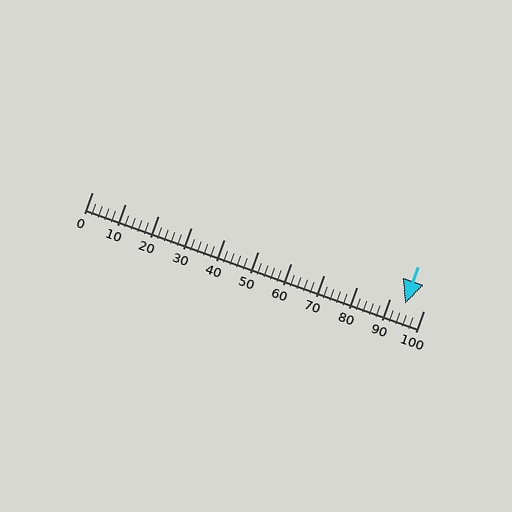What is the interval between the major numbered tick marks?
The major tick marks are spaced 10 units apart.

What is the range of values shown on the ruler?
The ruler shows values from 0 to 100.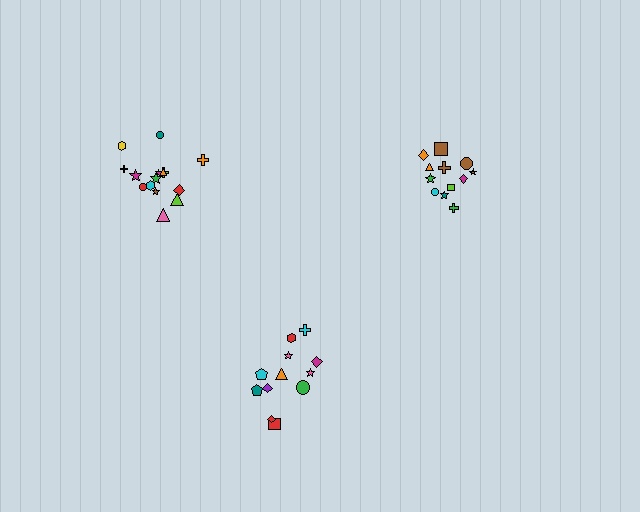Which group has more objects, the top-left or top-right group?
The top-left group.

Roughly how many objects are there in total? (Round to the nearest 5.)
Roughly 40 objects in total.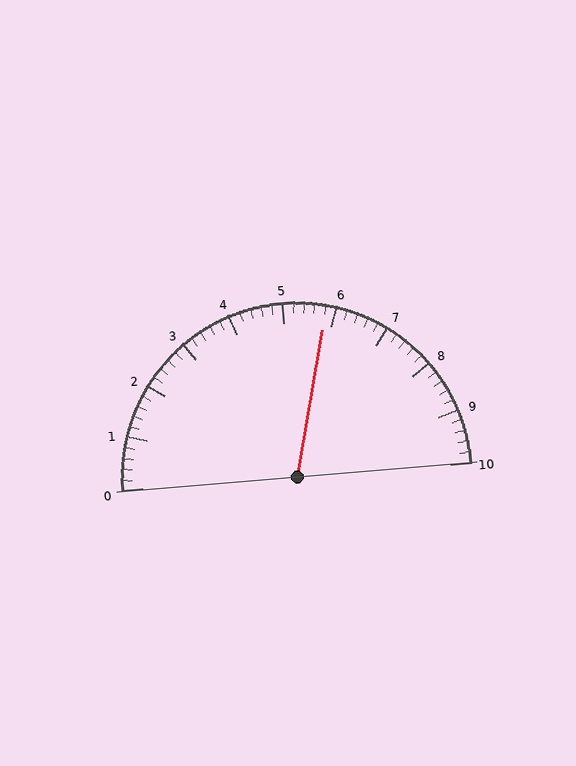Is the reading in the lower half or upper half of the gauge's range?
The reading is in the upper half of the range (0 to 10).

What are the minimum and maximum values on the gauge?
The gauge ranges from 0 to 10.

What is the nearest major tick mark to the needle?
The nearest major tick mark is 6.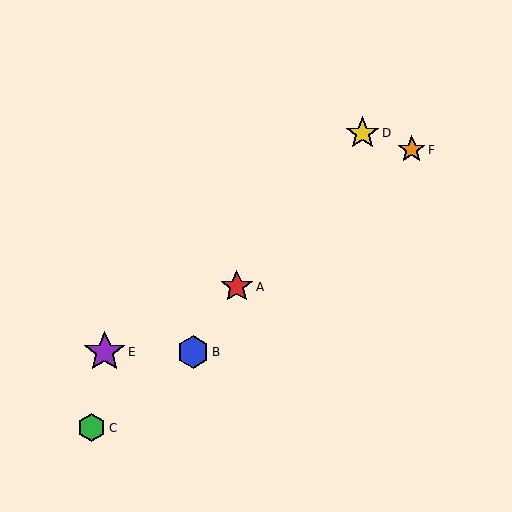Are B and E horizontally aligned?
Yes, both are at y≈352.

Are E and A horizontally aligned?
No, E is at y≈352 and A is at y≈287.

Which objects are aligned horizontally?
Objects B, E are aligned horizontally.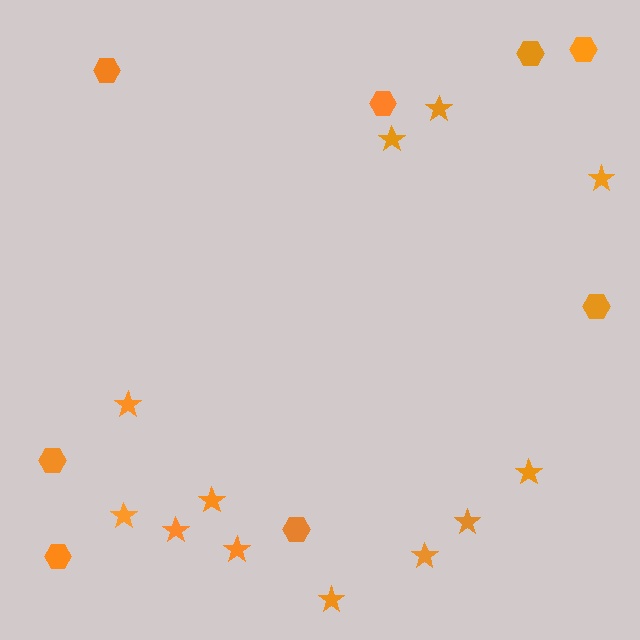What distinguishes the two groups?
There are 2 groups: one group of stars (12) and one group of hexagons (8).